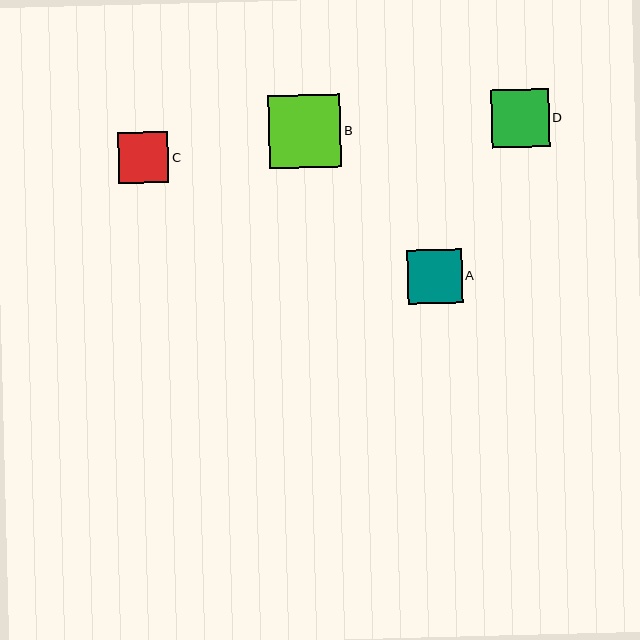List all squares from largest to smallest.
From largest to smallest: B, D, A, C.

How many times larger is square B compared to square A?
Square B is approximately 1.3 times the size of square A.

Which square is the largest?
Square B is the largest with a size of approximately 73 pixels.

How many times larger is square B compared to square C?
Square B is approximately 1.4 times the size of square C.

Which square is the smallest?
Square C is the smallest with a size of approximately 50 pixels.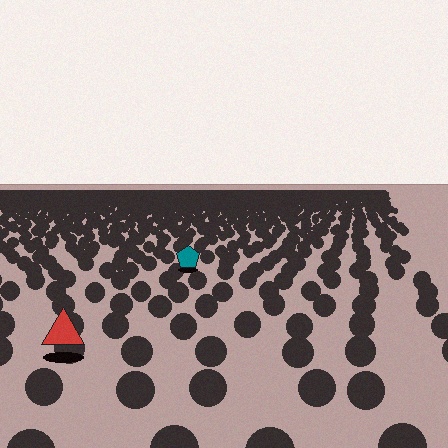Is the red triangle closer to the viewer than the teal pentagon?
Yes. The red triangle is closer — you can tell from the texture gradient: the ground texture is coarser near it.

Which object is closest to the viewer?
The red triangle is closest. The texture marks near it are larger and more spread out.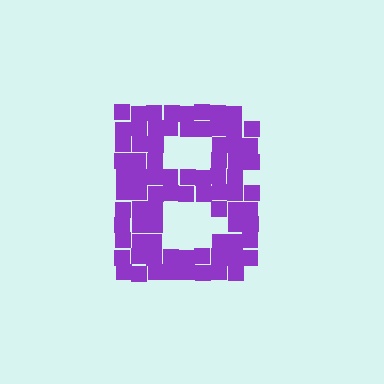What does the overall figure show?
The overall figure shows the letter B.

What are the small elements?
The small elements are squares.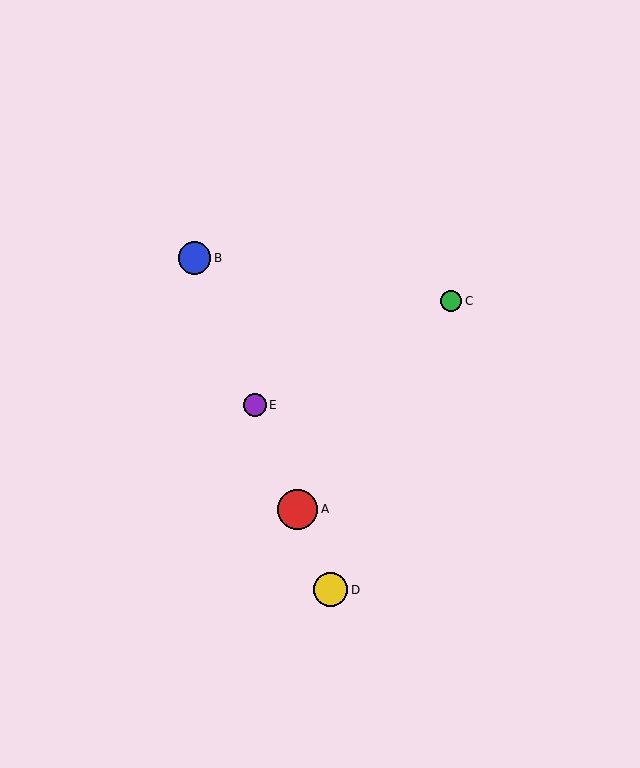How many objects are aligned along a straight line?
4 objects (A, B, D, E) are aligned along a straight line.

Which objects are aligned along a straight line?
Objects A, B, D, E are aligned along a straight line.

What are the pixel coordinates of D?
Object D is at (331, 590).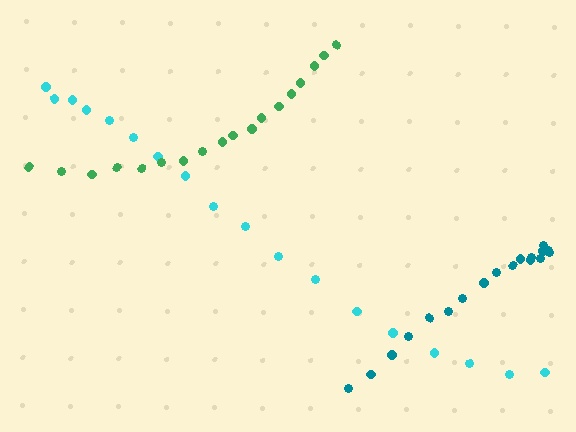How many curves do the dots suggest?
There are 3 distinct paths.